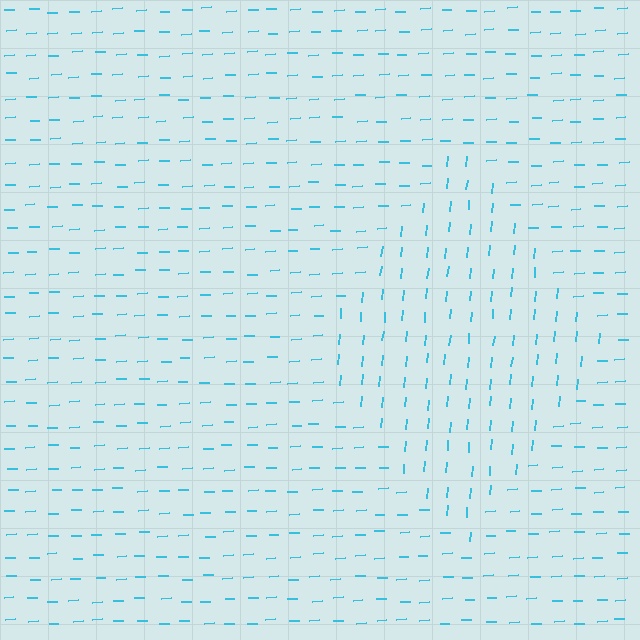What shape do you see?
I see a diamond.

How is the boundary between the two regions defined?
The boundary is defined purely by a change in line orientation (approximately 81 degrees difference). All lines are the same color and thickness.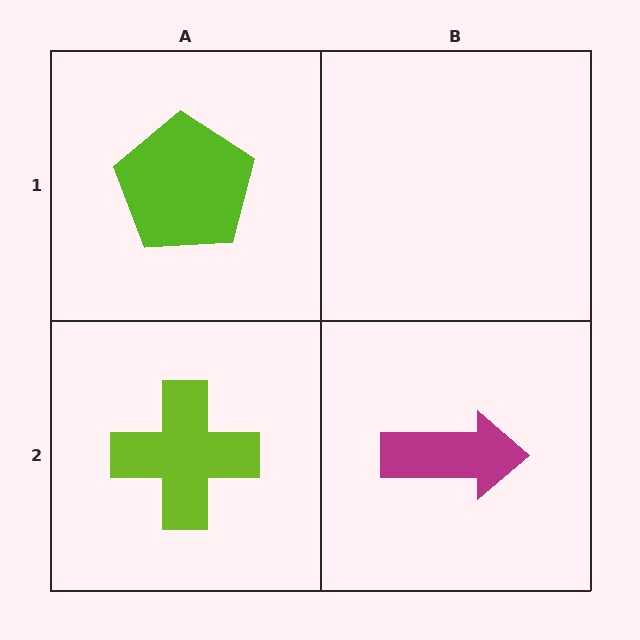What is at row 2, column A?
A lime cross.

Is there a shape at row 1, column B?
No, that cell is empty.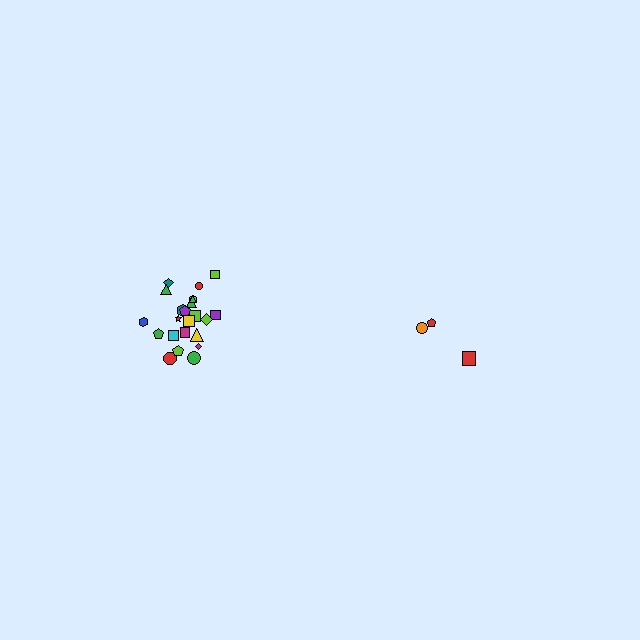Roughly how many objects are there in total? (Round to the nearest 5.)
Roughly 30 objects in total.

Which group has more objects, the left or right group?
The left group.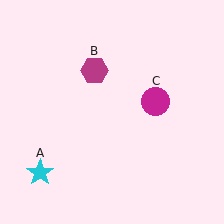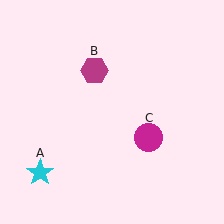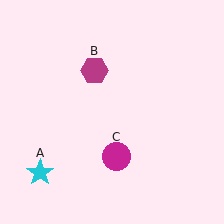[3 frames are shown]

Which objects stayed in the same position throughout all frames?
Cyan star (object A) and magenta hexagon (object B) remained stationary.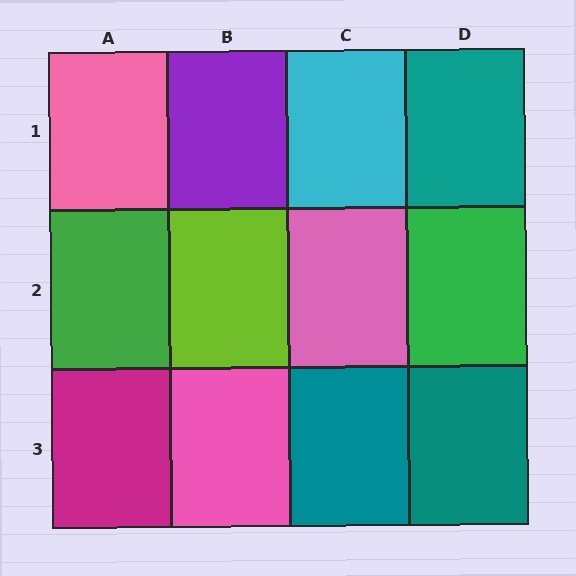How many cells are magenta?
1 cell is magenta.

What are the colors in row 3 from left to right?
Magenta, pink, teal, teal.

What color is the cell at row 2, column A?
Green.